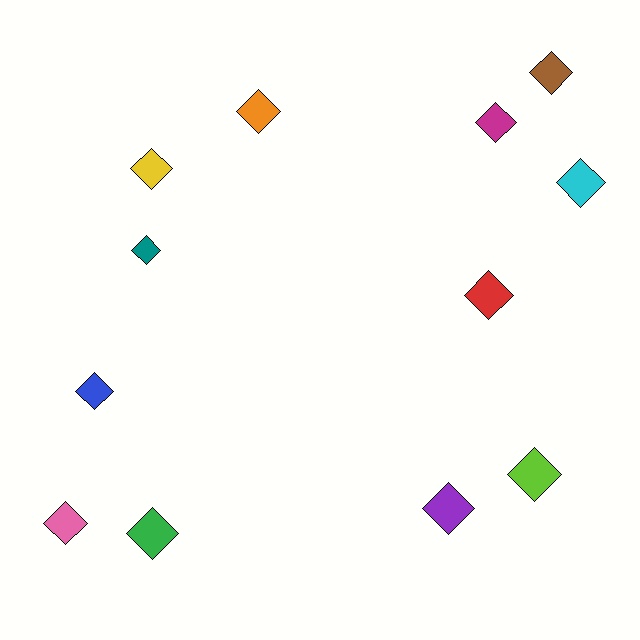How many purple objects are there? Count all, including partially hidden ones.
There is 1 purple object.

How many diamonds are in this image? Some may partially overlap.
There are 12 diamonds.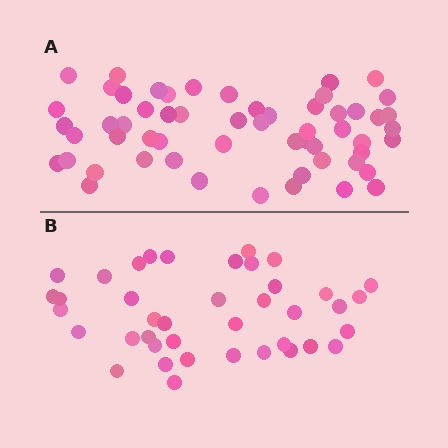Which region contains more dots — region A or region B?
Region A (the top region) has more dots.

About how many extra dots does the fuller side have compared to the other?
Region A has approximately 15 more dots than region B.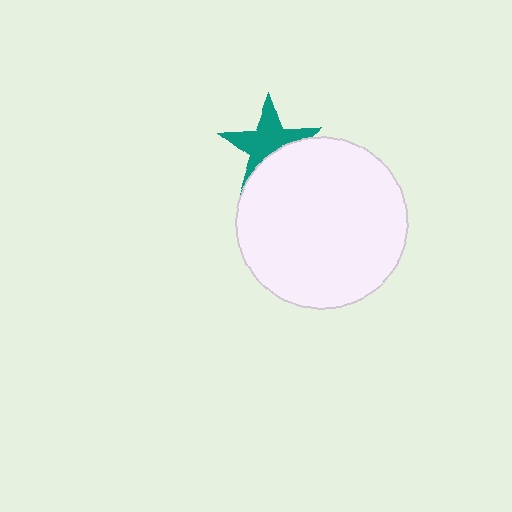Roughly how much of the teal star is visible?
About half of it is visible (roughly 63%).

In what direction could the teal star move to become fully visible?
The teal star could move up. That would shift it out from behind the white circle entirely.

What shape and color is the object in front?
The object in front is a white circle.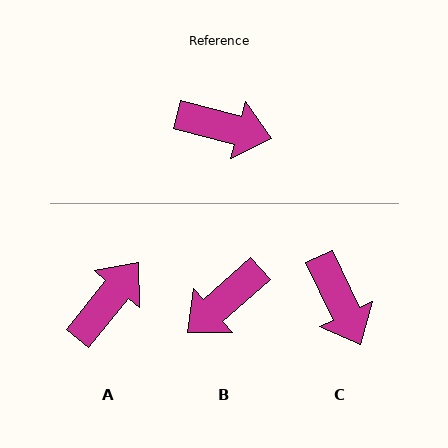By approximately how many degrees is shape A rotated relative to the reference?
Approximately 66 degrees counter-clockwise.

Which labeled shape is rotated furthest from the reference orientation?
B, about 124 degrees away.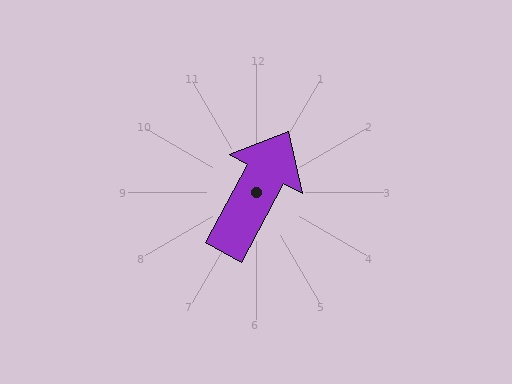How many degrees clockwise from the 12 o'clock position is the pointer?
Approximately 28 degrees.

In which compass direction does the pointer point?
Northeast.